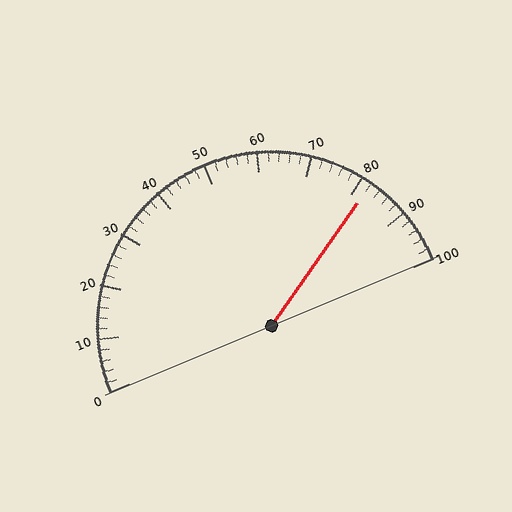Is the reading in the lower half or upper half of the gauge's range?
The reading is in the upper half of the range (0 to 100).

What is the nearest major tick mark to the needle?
The nearest major tick mark is 80.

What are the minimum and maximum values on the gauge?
The gauge ranges from 0 to 100.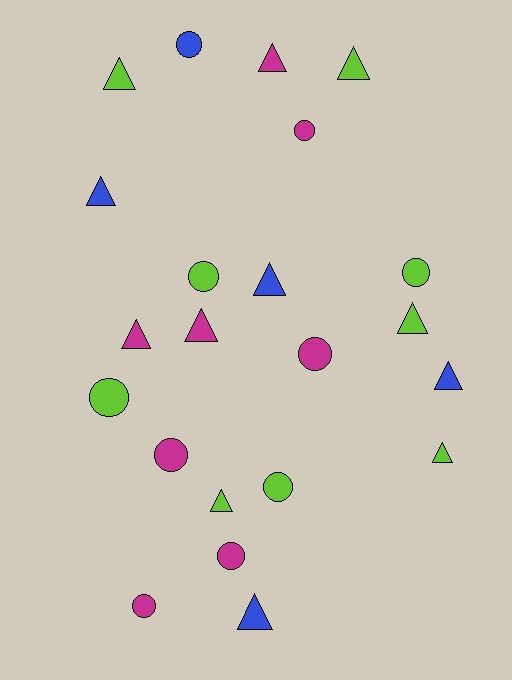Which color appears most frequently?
Lime, with 9 objects.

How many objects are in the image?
There are 22 objects.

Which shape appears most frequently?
Triangle, with 12 objects.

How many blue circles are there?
There is 1 blue circle.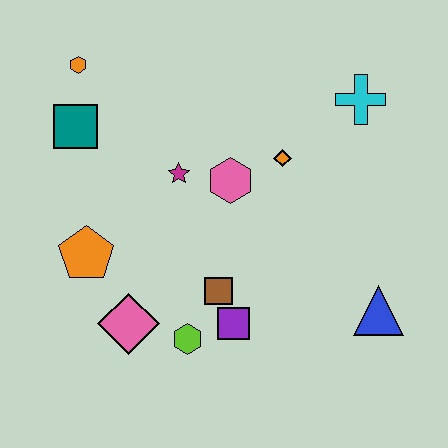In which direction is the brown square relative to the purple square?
The brown square is above the purple square.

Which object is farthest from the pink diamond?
The cyan cross is farthest from the pink diamond.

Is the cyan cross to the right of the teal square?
Yes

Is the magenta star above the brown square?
Yes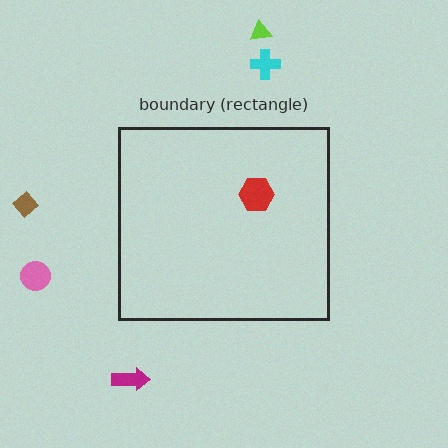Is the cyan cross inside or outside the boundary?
Outside.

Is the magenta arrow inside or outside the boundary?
Outside.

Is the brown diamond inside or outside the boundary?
Outside.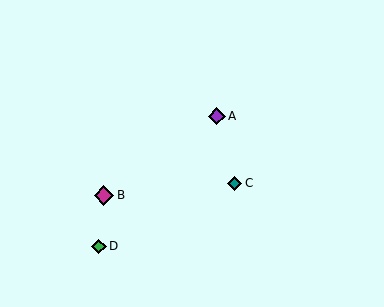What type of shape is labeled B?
Shape B is a magenta diamond.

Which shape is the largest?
The magenta diamond (labeled B) is the largest.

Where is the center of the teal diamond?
The center of the teal diamond is at (235, 183).